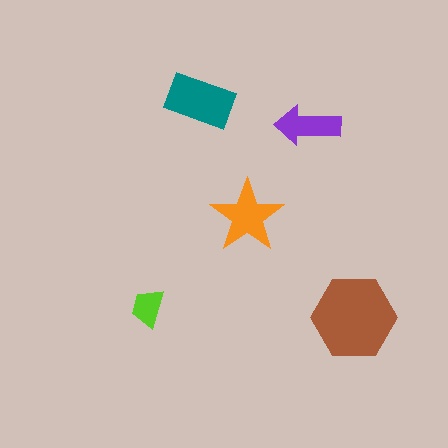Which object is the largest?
The brown hexagon.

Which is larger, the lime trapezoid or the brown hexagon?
The brown hexagon.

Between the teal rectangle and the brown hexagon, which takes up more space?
The brown hexagon.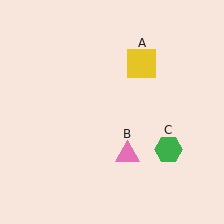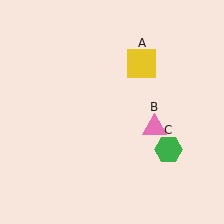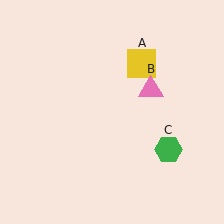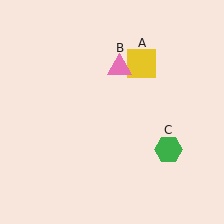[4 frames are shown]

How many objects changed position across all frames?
1 object changed position: pink triangle (object B).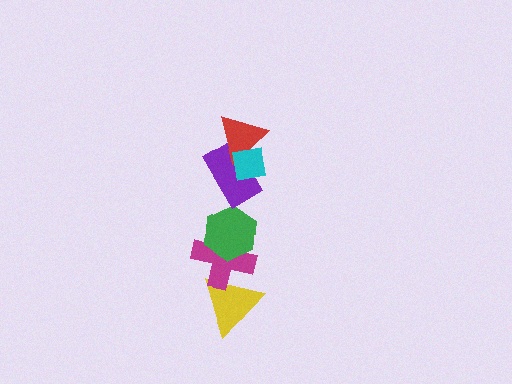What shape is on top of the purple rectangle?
The red triangle is on top of the purple rectangle.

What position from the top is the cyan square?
The cyan square is 1st from the top.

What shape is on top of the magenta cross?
The green hexagon is on top of the magenta cross.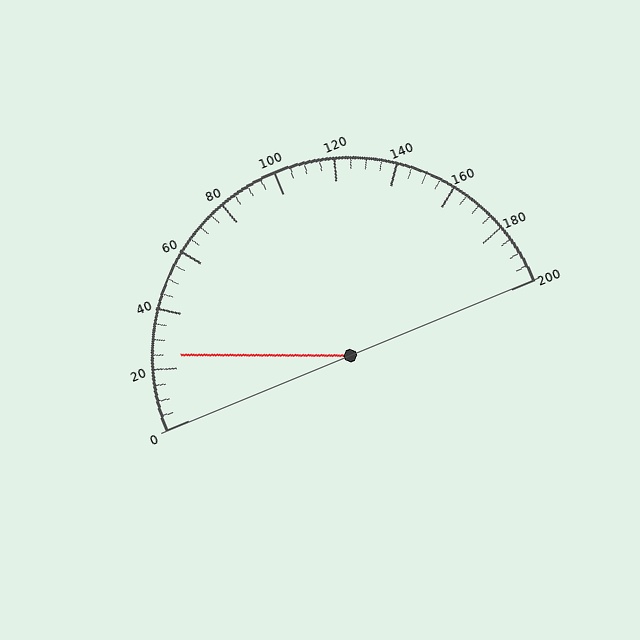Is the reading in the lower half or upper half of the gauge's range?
The reading is in the lower half of the range (0 to 200).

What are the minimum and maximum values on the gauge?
The gauge ranges from 0 to 200.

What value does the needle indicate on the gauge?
The needle indicates approximately 25.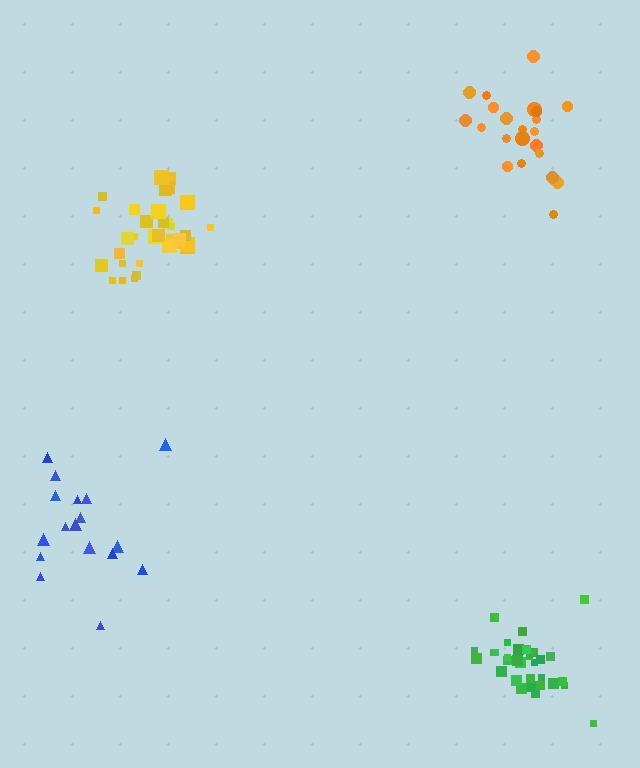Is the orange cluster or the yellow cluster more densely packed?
Yellow.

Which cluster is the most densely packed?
Green.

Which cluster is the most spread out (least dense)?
Blue.